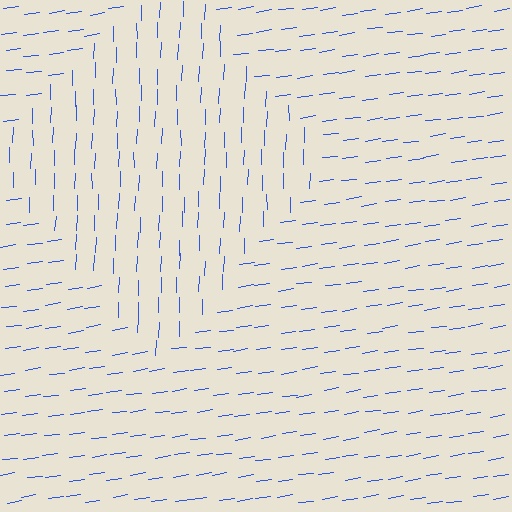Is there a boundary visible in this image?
Yes, there is a texture boundary formed by a change in line orientation.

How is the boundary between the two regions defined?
The boundary is defined purely by a change in line orientation (approximately 80 degrees difference). All lines are the same color and thickness.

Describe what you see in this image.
The image is filled with small blue line segments. A diamond region in the image has lines oriented differently from the surrounding lines, creating a visible texture boundary.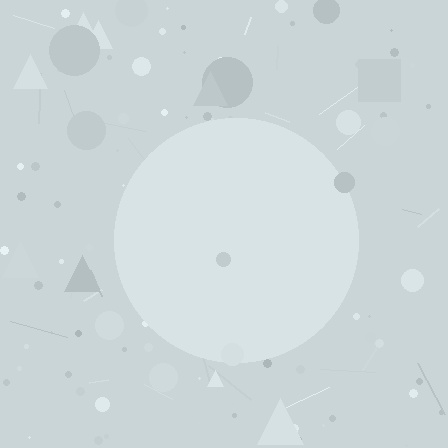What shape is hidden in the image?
A circle is hidden in the image.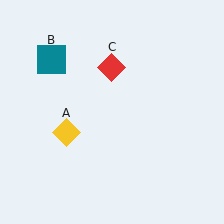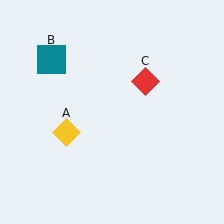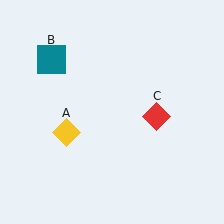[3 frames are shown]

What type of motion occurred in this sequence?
The red diamond (object C) rotated clockwise around the center of the scene.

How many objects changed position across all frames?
1 object changed position: red diamond (object C).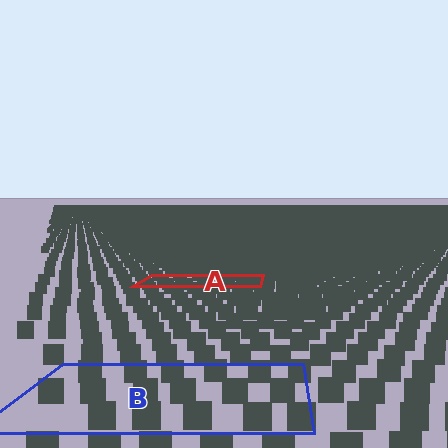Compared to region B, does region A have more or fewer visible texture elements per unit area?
Region A has more texture elements per unit area — they are packed more densely because it is farther away.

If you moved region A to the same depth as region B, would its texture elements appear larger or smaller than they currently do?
They would appear larger. At a closer depth, the same texture elements are projected at a bigger on-screen size.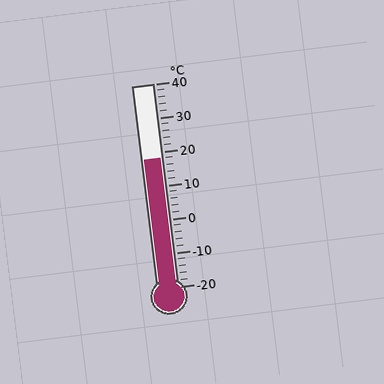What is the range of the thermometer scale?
The thermometer scale ranges from -20°C to 40°C.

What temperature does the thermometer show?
The thermometer shows approximately 18°C.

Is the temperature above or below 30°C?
The temperature is below 30°C.